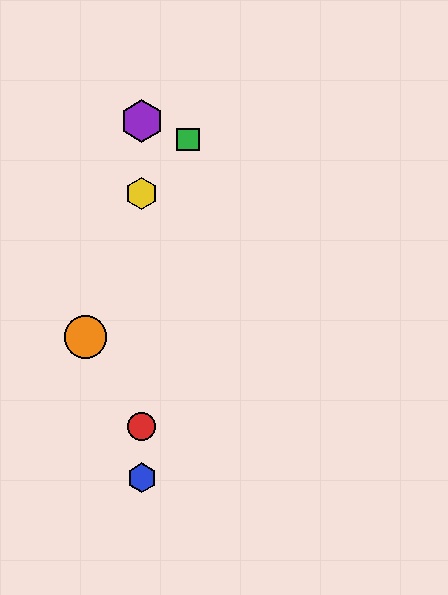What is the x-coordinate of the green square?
The green square is at x≈188.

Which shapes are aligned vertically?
The red circle, the blue hexagon, the yellow hexagon, the purple hexagon are aligned vertically.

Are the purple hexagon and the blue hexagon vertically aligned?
Yes, both are at x≈142.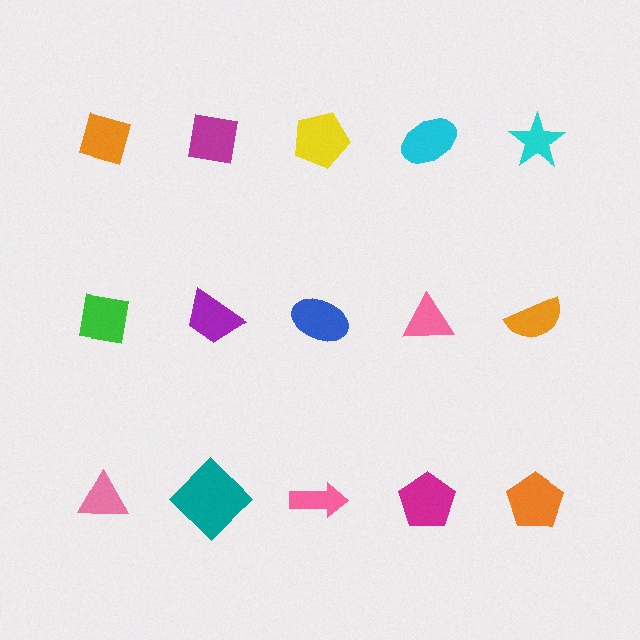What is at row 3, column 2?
A teal diamond.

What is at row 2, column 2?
A purple trapezoid.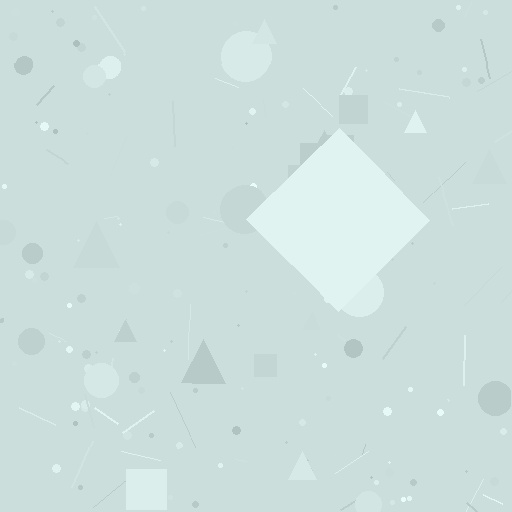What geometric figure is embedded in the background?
A diamond is embedded in the background.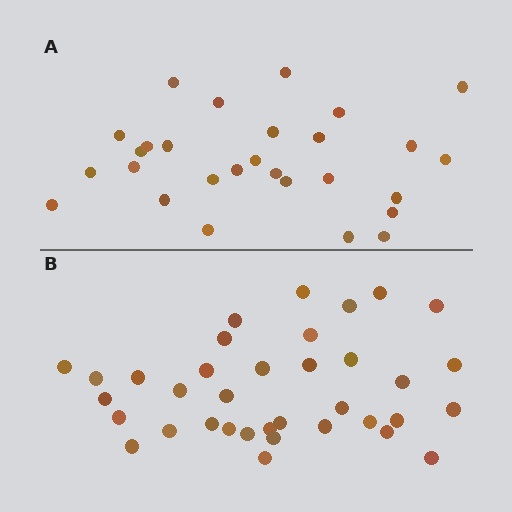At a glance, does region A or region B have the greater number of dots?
Region B (the bottom region) has more dots.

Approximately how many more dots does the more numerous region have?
Region B has roughly 8 or so more dots than region A.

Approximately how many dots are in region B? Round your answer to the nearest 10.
About 40 dots. (The exact count is 36, which rounds to 40.)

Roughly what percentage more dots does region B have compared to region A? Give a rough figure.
About 30% more.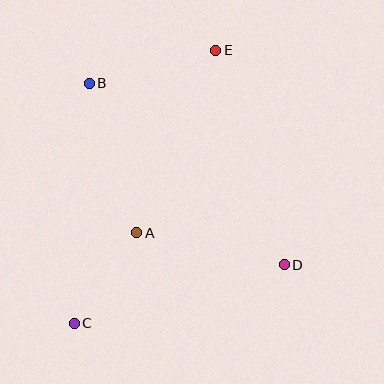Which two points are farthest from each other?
Points C and E are farthest from each other.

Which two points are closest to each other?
Points A and C are closest to each other.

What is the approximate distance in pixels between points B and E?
The distance between B and E is approximately 131 pixels.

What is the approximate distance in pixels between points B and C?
The distance between B and C is approximately 240 pixels.